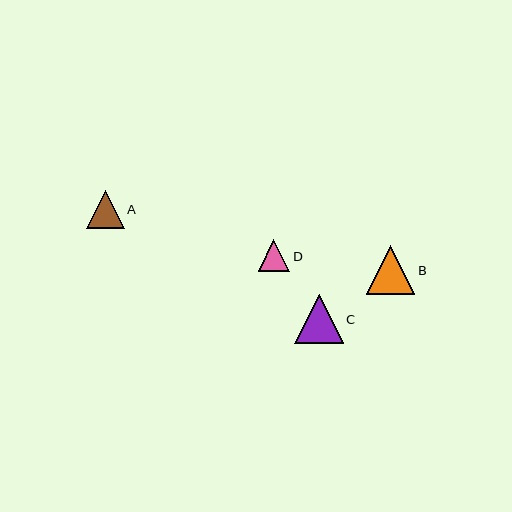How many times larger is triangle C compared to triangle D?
Triangle C is approximately 1.5 times the size of triangle D.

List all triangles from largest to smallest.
From largest to smallest: C, B, A, D.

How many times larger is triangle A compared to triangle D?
Triangle A is approximately 1.2 times the size of triangle D.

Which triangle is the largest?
Triangle C is the largest with a size of approximately 49 pixels.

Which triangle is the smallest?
Triangle D is the smallest with a size of approximately 31 pixels.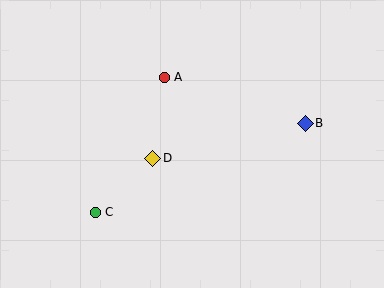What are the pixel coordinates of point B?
Point B is at (305, 123).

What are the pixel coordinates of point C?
Point C is at (95, 212).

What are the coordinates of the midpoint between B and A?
The midpoint between B and A is at (235, 100).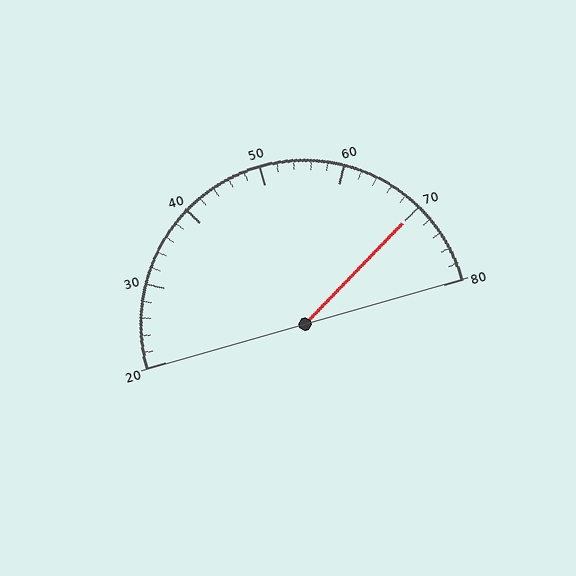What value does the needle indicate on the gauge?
The needle indicates approximately 70.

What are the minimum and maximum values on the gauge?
The gauge ranges from 20 to 80.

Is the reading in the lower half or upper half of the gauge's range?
The reading is in the upper half of the range (20 to 80).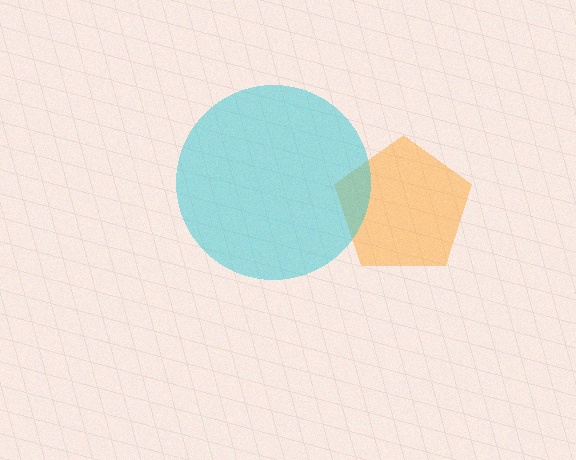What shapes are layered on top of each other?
The layered shapes are: an orange pentagon, a cyan circle.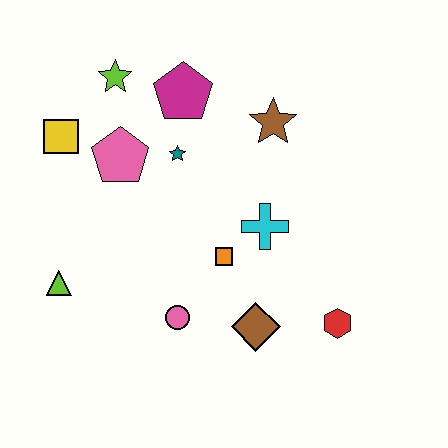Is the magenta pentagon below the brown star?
No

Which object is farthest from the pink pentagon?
The red hexagon is farthest from the pink pentagon.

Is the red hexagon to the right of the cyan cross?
Yes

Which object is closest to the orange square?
The cyan cross is closest to the orange square.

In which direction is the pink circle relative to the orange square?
The pink circle is below the orange square.